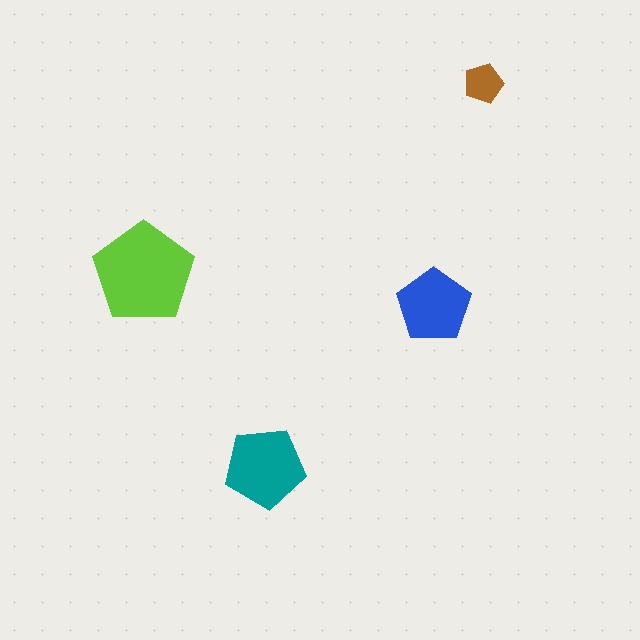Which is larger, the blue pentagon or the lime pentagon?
The lime one.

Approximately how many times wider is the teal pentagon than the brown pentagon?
About 2 times wider.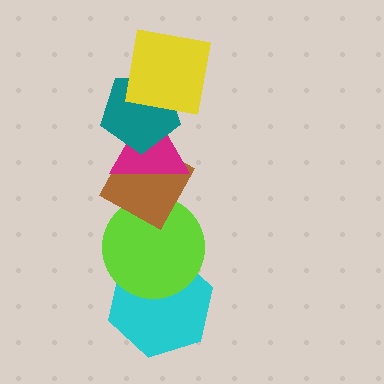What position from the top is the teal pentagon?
The teal pentagon is 2nd from the top.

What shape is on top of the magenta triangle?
The teal pentagon is on top of the magenta triangle.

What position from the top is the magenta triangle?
The magenta triangle is 3rd from the top.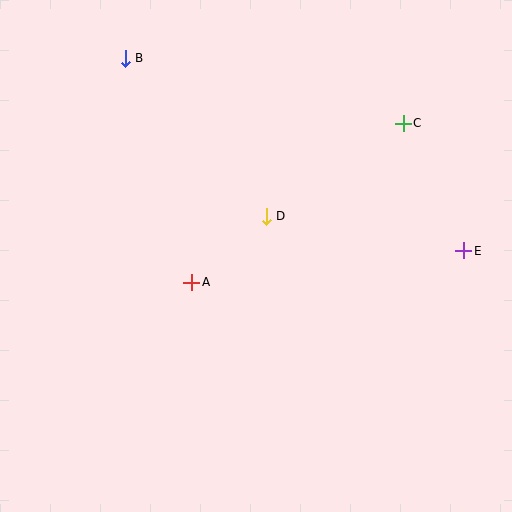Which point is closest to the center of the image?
Point D at (266, 216) is closest to the center.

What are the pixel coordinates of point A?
Point A is at (192, 282).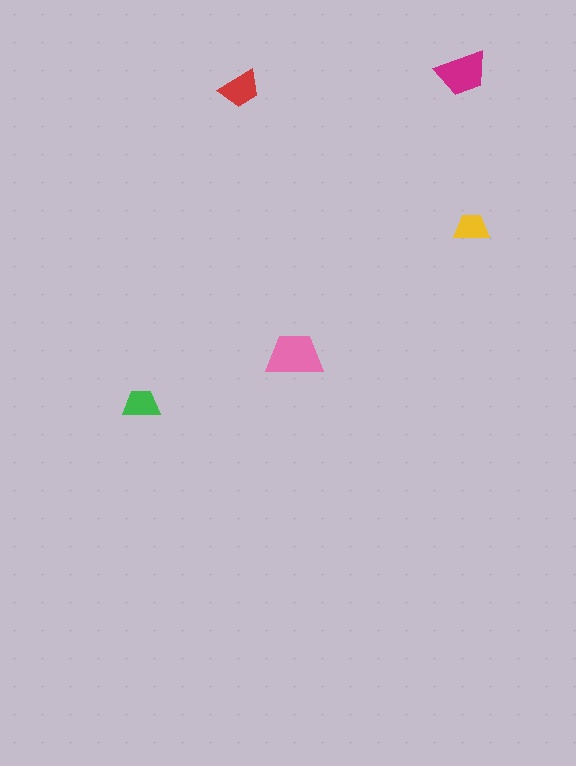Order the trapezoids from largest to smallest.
the pink one, the magenta one, the red one, the green one, the yellow one.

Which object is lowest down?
The green trapezoid is bottommost.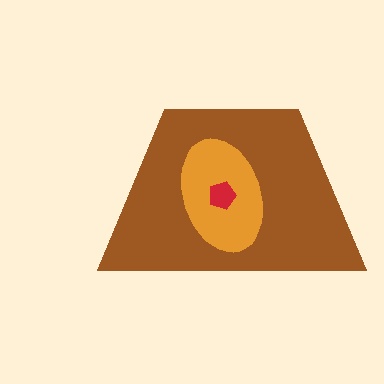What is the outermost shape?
The brown trapezoid.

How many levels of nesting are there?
3.